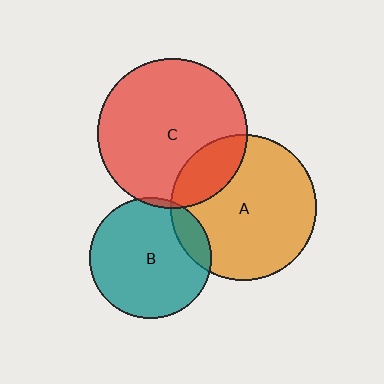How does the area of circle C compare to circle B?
Approximately 1.5 times.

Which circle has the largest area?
Circle C (red).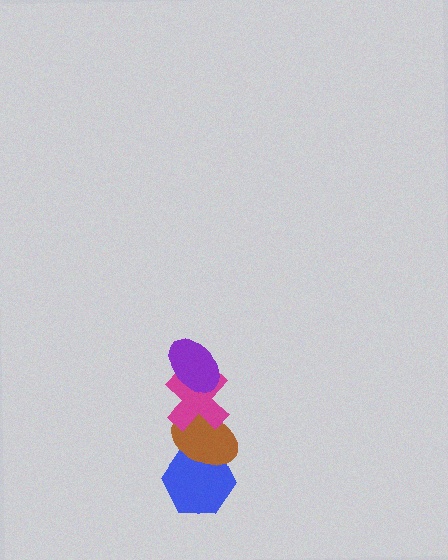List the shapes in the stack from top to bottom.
From top to bottom: the purple ellipse, the magenta cross, the brown ellipse, the blue hexagon.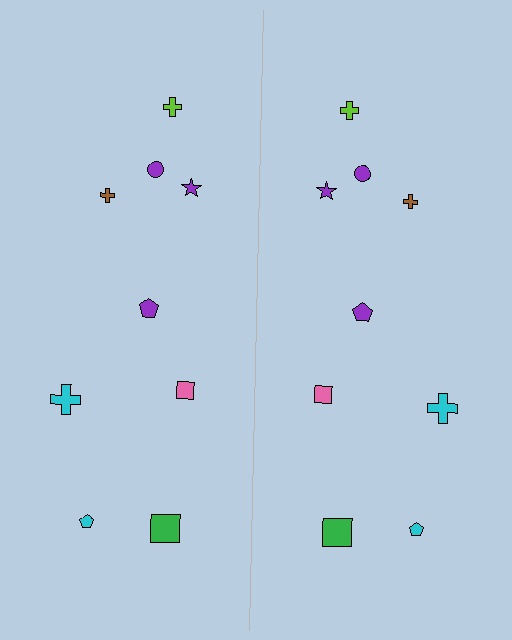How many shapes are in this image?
There are 18 shapes in this image.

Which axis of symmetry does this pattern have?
The pattern has a vertical axis of symmetry running through the center of the image.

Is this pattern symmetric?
Yes, this pattern has bilateral (reflection) symmetry.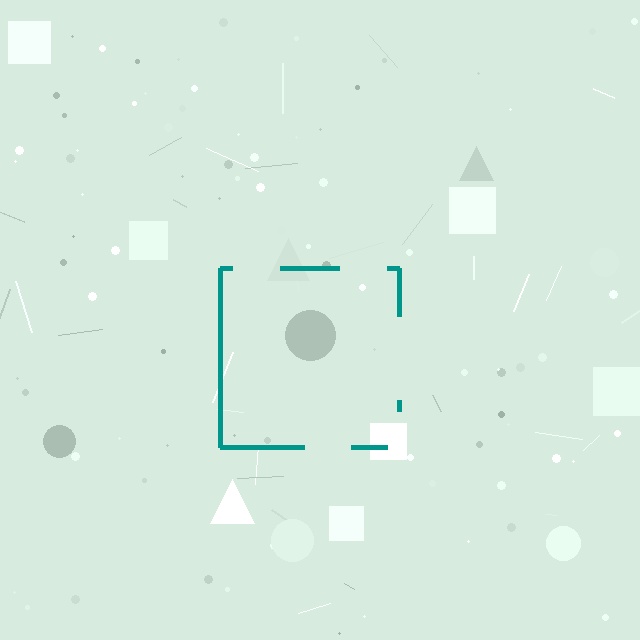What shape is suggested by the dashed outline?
The dashed outline suggests a square.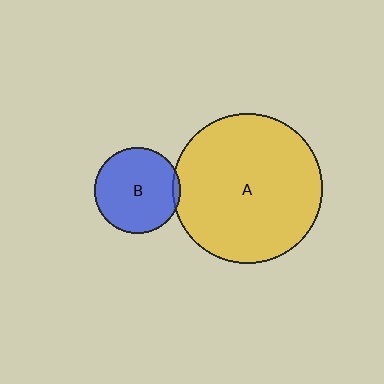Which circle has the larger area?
Circle A (yellow).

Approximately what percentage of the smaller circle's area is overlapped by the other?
Approximately 5%.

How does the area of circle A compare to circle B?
Approximately 3.1 times.